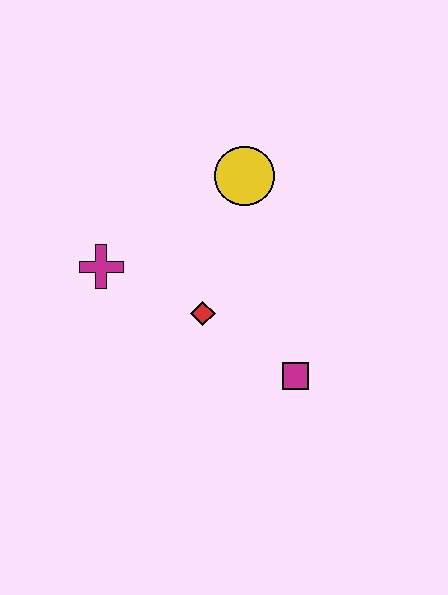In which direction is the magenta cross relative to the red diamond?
The magenta cross is to the left of the red diamond.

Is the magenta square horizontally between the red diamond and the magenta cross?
No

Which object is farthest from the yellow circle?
The magenta square is farthest from the yellow circle.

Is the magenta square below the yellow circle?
Yes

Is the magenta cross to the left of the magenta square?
Yes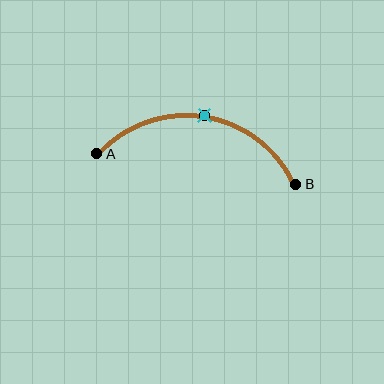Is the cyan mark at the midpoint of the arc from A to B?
Yes. The cyan mark lies on the arc at equal arc-length from both A and B — it is the arc midpoint.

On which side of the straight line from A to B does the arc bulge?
The arc bulges above the straight line connecting A and B.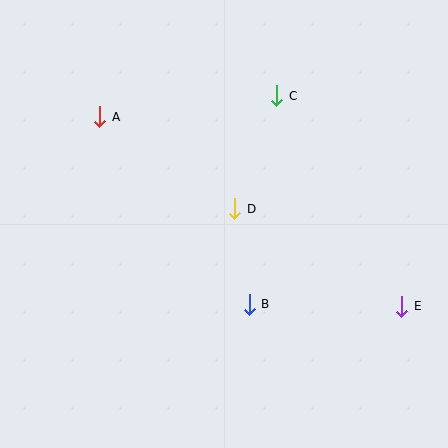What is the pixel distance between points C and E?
The distance between C and E is 245 pixels.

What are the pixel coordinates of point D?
Point D is at (235, 209).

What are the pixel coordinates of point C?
Point C is at (277, 96).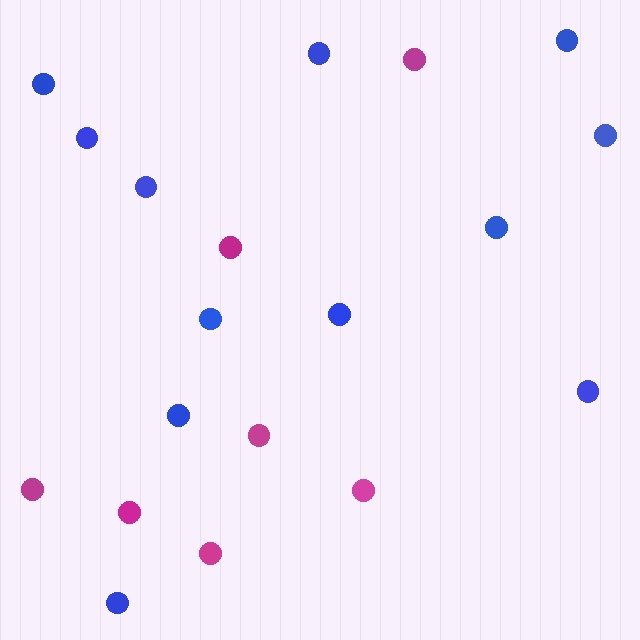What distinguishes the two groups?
There are 2 groups: one group of magenta circles (7) and one group of blue circles (12).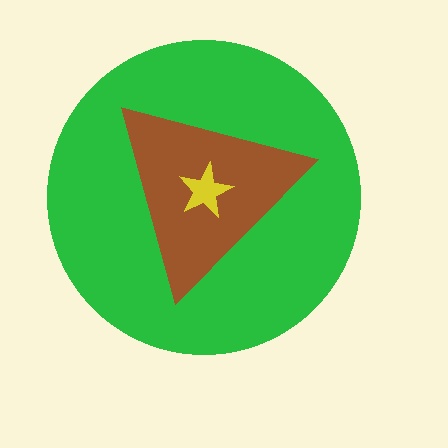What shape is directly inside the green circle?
The brown triangle.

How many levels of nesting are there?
3.